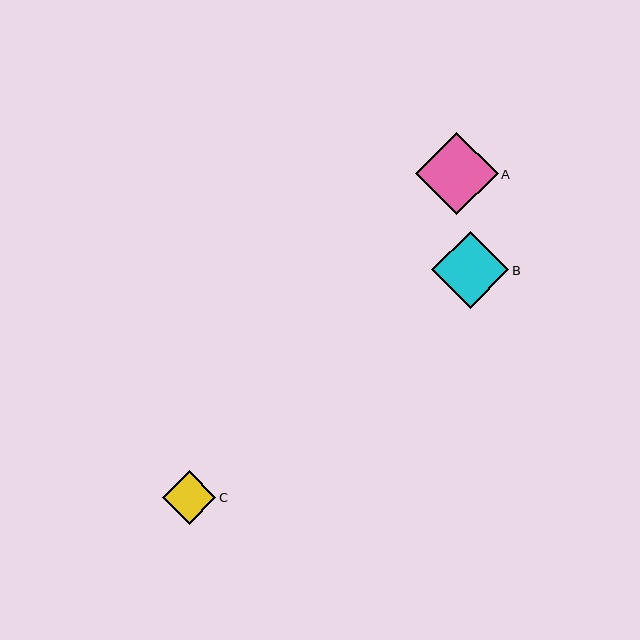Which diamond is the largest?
Diamond A is the largest with a size of approximately 82 pixels.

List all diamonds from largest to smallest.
From largest to smallest: A, B, C.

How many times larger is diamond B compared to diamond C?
Diamond B is approximately 1.4 times the size of diamond C.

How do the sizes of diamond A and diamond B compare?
Diamond A and diamond B are approximately the same size.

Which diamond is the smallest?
Diamond C is the smallest with a size of approximately 54 pixels.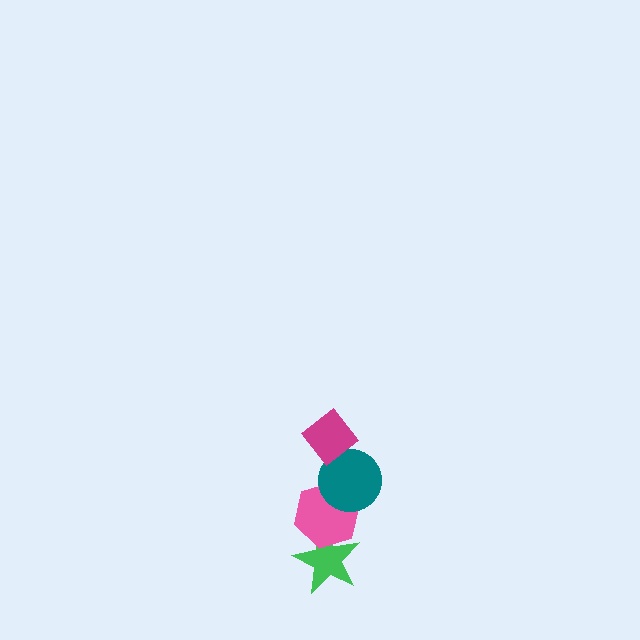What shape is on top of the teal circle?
The magenta diamond is on top of the teal circle.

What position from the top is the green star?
The green star is 4th from the top.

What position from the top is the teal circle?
The teal circle is 2nd from the top.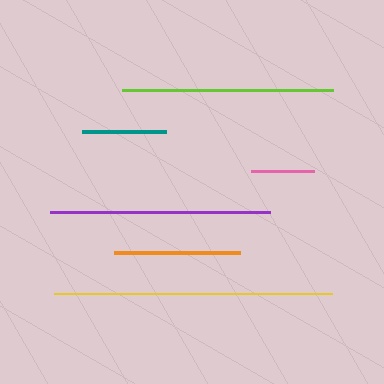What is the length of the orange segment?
The orange segment is approximately 126 pixels long.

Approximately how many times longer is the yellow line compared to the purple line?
The yellow line is approximately 1.3 times the length of the purple line.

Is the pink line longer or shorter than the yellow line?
The yellow line is longer than the pink line.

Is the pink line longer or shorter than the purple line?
The purple line is longer than the pink line.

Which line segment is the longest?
The yellow line is the longest at approximately 279 pixels.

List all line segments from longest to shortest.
From longest to shortest: yellow, purple, lime, orange, teal, pink.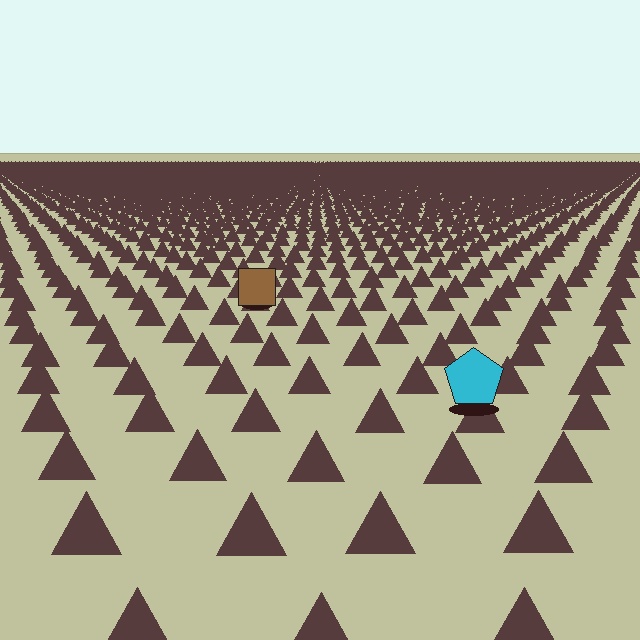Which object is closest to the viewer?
The cyan pentagon is closest. The texture marks near it are larger and more spread out.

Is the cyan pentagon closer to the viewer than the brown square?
Yes. The cyan pentagon is closer — you can tell from the texture gradient: the ground texture is coarser near it.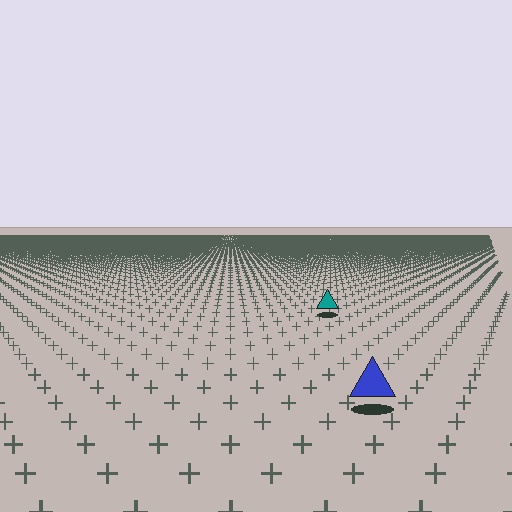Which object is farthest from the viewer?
The teal triangle is farthest from the viewer. It appears smaller and the ground texture around it is denser.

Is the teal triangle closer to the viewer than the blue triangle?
No. The blue triangle is closer — you can tell from the texture gradient: the ground texture is coarser near it.